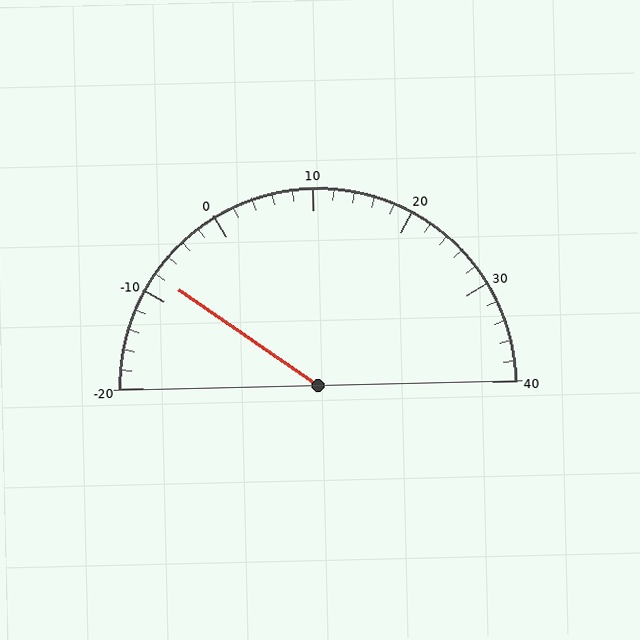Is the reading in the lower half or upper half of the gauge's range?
The reading is in the lower half of the range (-20 to 40).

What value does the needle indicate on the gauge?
The needle indicates approximately -8.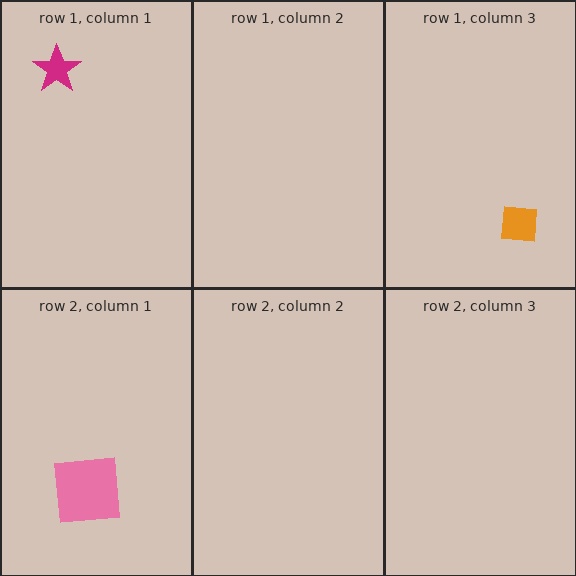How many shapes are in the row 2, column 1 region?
1.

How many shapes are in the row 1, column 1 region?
1.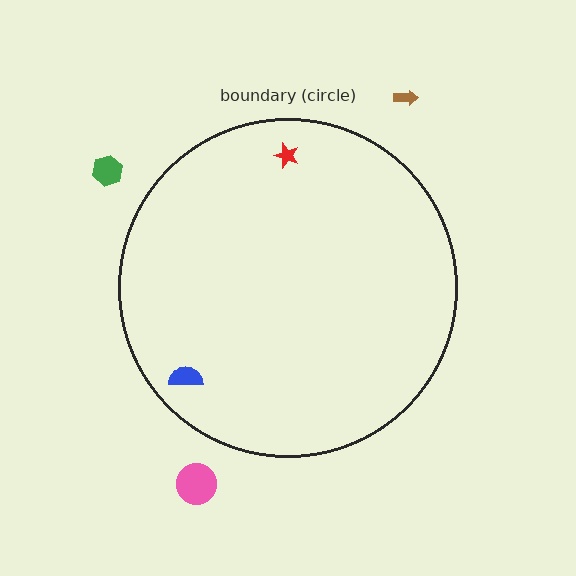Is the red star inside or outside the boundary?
Inside.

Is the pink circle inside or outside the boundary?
Outside.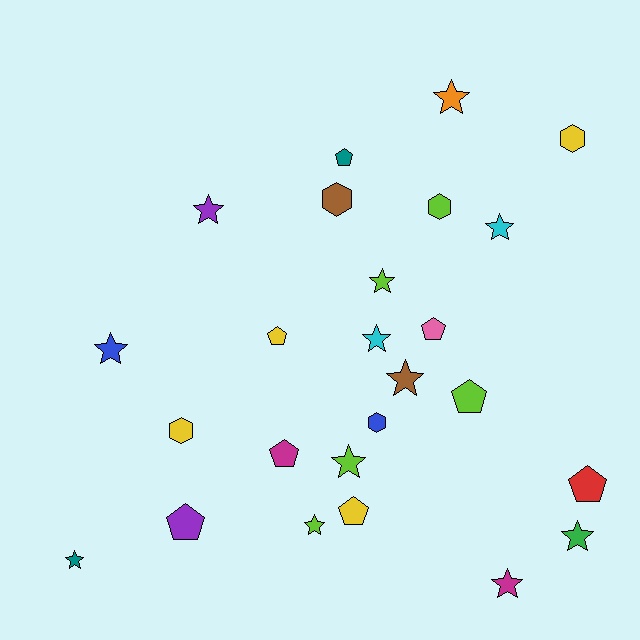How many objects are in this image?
There are 25 objects.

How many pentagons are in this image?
There are 8 pentagons.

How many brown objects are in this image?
There are 2 brown objects.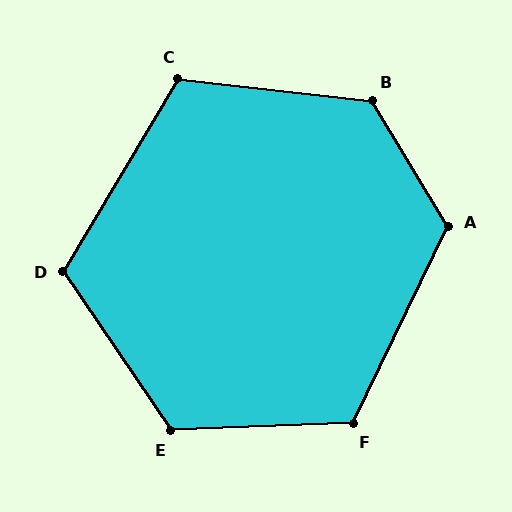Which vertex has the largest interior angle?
B, at approximately 127 degrees.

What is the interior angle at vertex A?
Approximately 124 degrees (obtuse).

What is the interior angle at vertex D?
Approximately 115 degrees (obtuse).